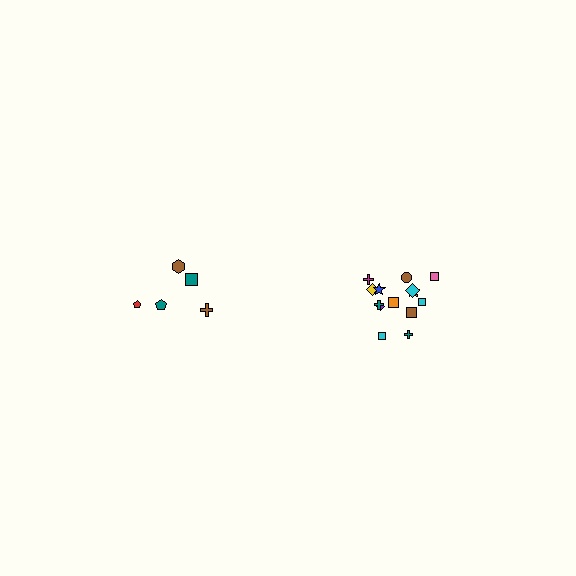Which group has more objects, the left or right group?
The right group.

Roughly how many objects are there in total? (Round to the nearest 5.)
Roughly 20 objects in total.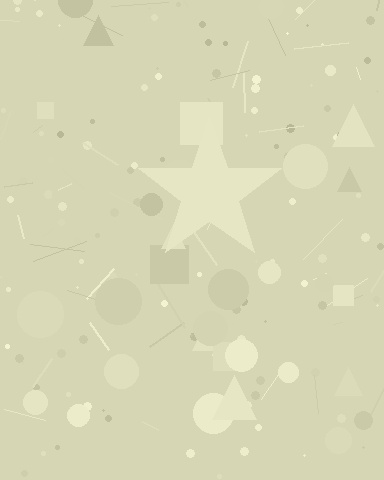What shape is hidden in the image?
A star is hidden in the image.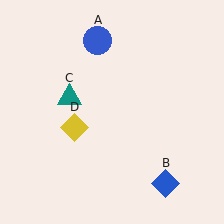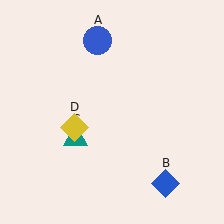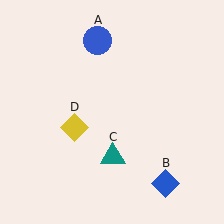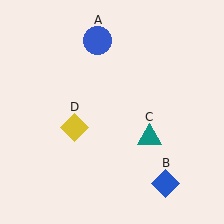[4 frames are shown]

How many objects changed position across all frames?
1 object changed position: teal triangle (object C).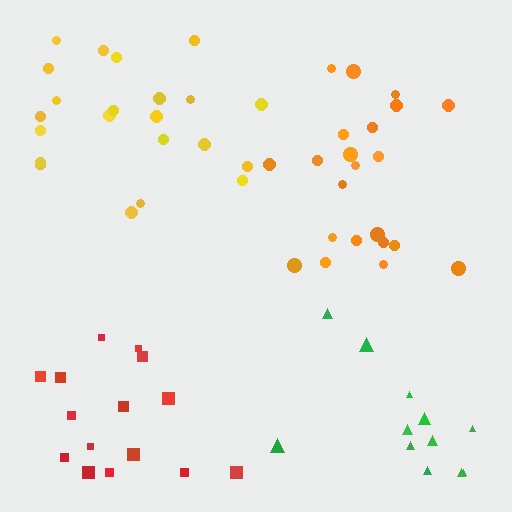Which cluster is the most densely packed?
Orange.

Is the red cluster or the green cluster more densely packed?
Red.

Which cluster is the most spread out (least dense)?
Green.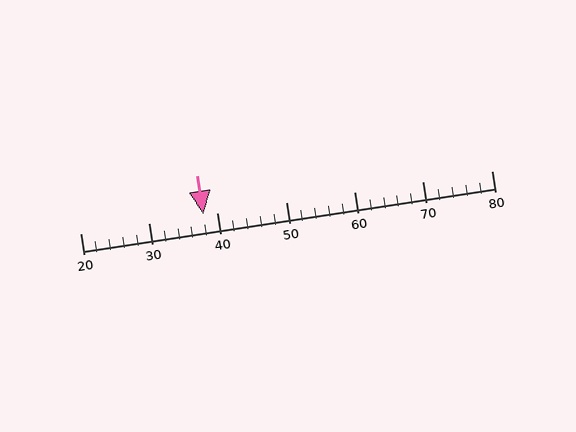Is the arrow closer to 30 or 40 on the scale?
The arrow is closer to 40.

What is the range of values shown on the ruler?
The ruler shows values from 20 to 80.